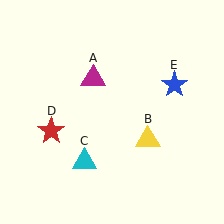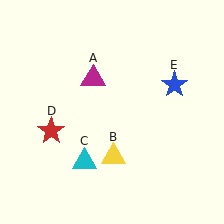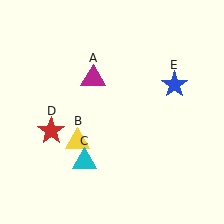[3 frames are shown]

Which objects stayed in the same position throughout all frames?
Magenta triangle (object A) and cyan triangle (object C) and red star (object D) and blue star (object E) remained stationary.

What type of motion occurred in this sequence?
The yellow triangle (object B) rotated clockwise around the center of the scene.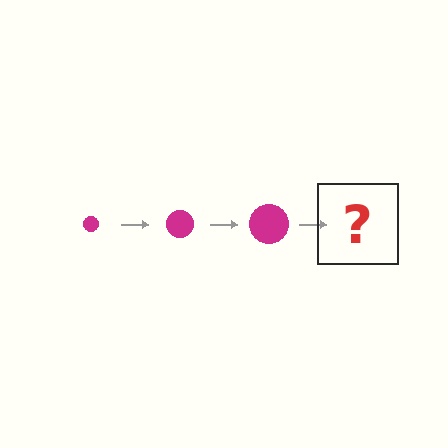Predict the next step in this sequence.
The next step is a magenta circle, larger than the previous one.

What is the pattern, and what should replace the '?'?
The pattern is that the circle gets progressively larger each step. The '?' should be a magenta circle, larger than the previous one.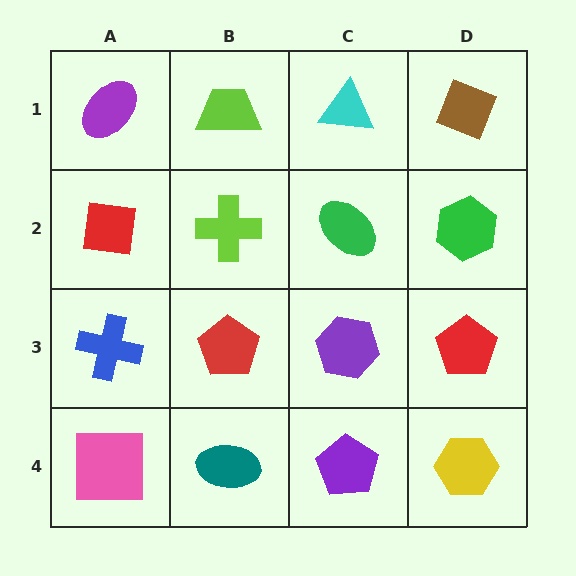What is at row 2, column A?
A red square.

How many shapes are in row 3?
4 shapes.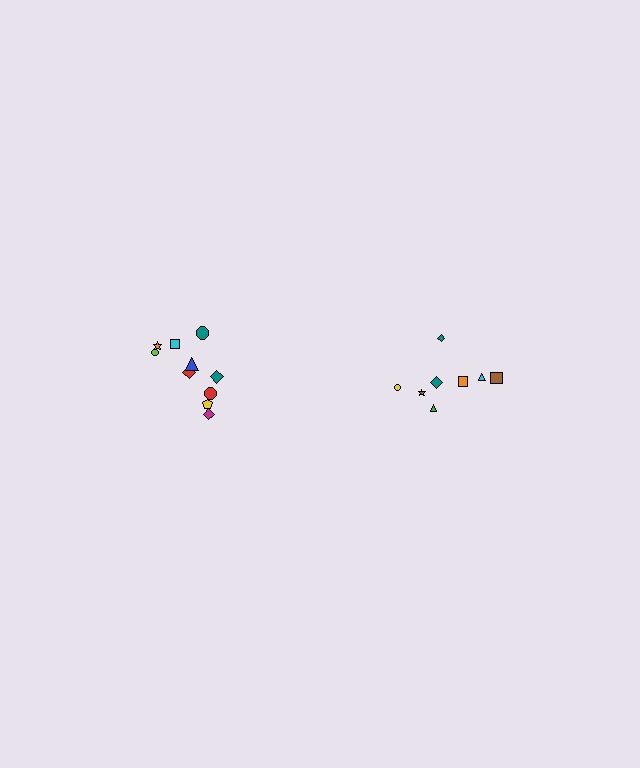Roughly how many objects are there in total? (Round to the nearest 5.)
Roughly 20 objects in total.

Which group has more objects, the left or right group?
The left group.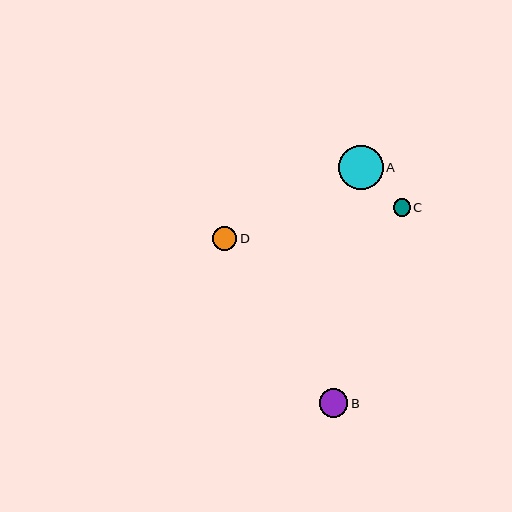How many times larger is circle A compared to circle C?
Circle A is approximately 2.6 times the size of circle C.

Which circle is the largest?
Circle A is the largest with a size of approximately 45 pixels.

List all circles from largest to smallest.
From largest to smallest: A, B, D, C.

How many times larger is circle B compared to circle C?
Circle B is approximately 1.7 times the size of circle C.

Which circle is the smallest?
Circle C is the smallest with a size of approximately 17 pixels.